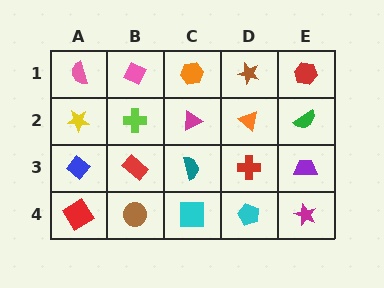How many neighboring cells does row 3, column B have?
4.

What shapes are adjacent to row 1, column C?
A magenta triangle (row 2, column C), a pink diamond (row 1, column B), a brown star (row 1, column D).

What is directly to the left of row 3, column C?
A red rectangle.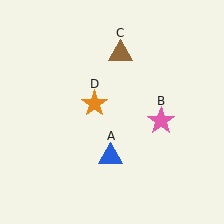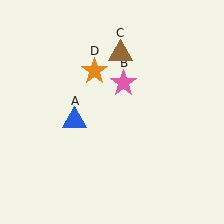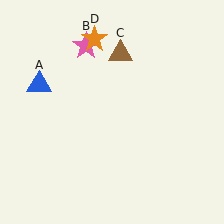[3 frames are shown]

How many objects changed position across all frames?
3 objects changed position: blue triangle (object A), pink star (object B), orange star (object D).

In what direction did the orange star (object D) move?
The orange star (object D) moved up.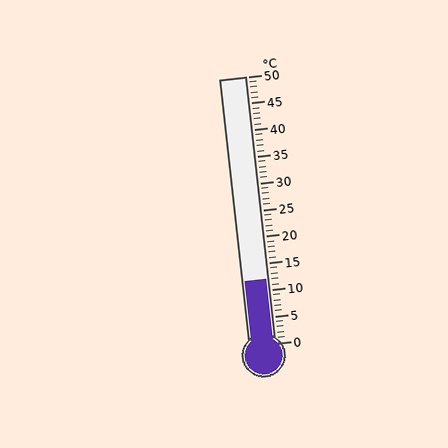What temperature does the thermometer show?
The thermometer shows approximately 12°C.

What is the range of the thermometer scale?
The thermometer scale ranges from 0°C to 50°C.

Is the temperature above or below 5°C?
The temperature is above 5°C.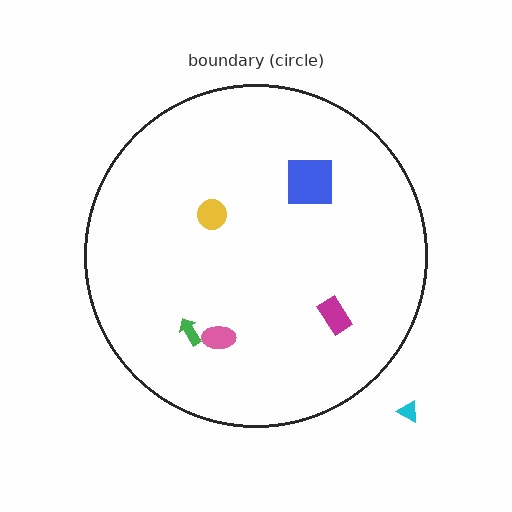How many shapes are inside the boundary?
5 inside, 1 outside.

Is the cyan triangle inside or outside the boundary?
Outside.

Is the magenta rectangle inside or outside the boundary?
Inside.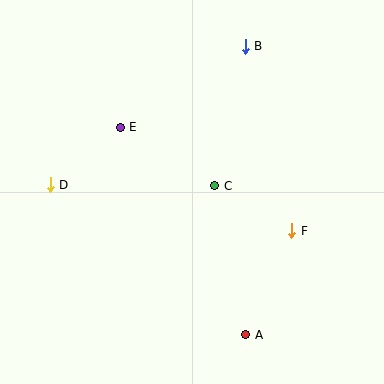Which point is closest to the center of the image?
Point C at (215, 186) is closest to the center.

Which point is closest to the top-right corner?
Point B is closest to the top-right corner.